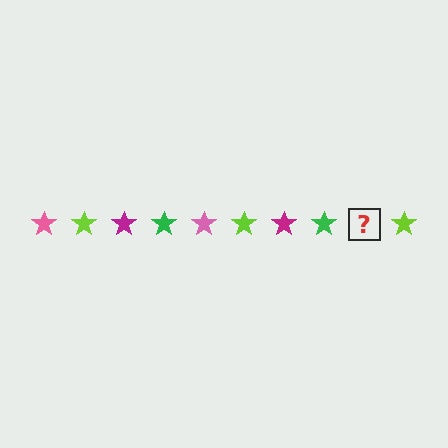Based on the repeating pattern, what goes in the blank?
The blank should be a pink star.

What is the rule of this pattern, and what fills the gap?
The rule is that the pattern cycles through pink, lime, magenta, green stars. The gap should be filled with a pink star.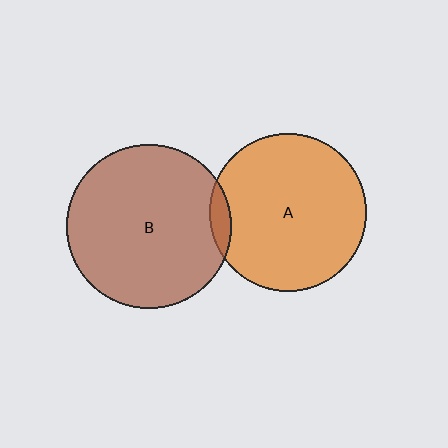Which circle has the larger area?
Circle B (brown).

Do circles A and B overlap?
Yes.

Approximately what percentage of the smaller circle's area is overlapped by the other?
Approximately 5%.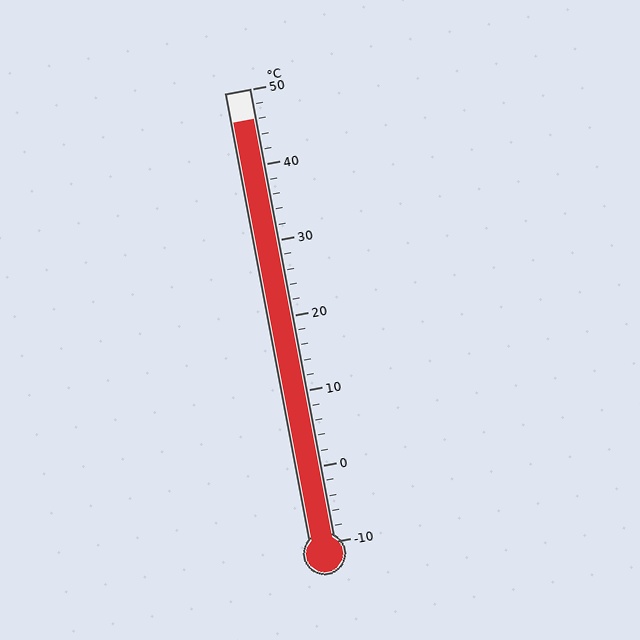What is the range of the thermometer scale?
The thermometer scale ranges from -10°C to 50°C.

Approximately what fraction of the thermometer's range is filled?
The thermometer is filled to approximately 95% of its range.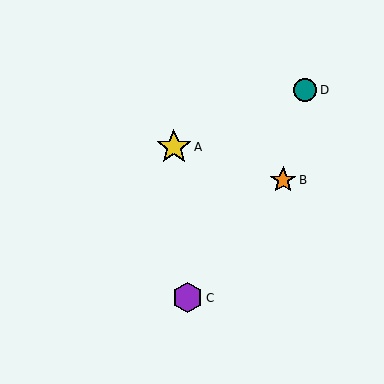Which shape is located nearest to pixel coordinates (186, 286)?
The purple hexagon (labeled C) at (188, 298) is nearest to that location.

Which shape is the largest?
The yellow star (labeled A) is the largest.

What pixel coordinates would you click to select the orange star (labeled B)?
Click at (283, 180) to select the orange star B.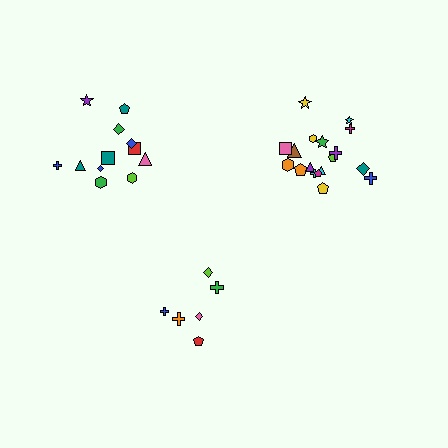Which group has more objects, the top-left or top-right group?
The top-right group.